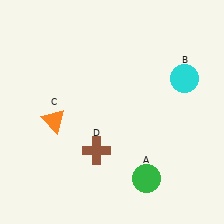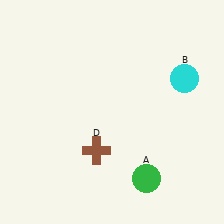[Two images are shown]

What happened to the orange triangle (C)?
The orange triangle (C) was removed in Image 2. It was in the bottom-left area of Image 1.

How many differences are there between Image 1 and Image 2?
There is 1 difference between the two images.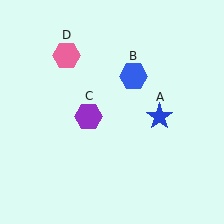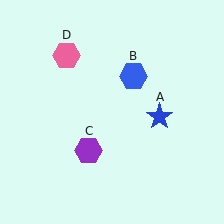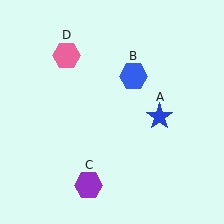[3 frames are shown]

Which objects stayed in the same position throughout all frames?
Blue star (object A) and blue hexagon (object B) and pink hexagon (object D) remained stationary.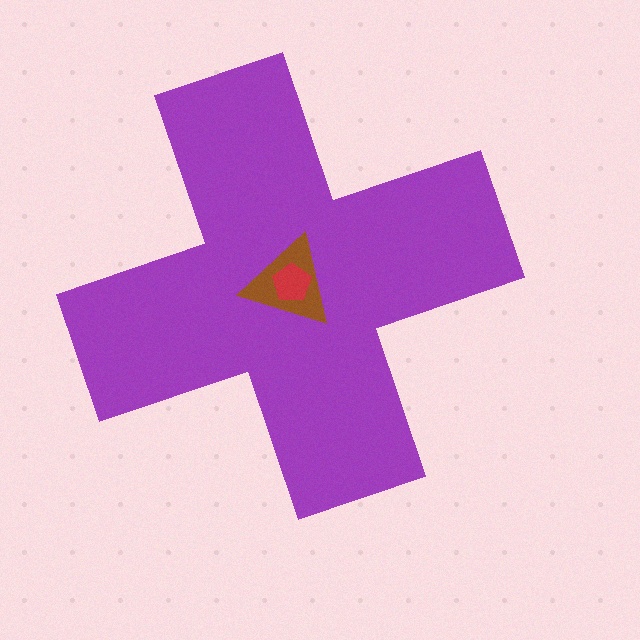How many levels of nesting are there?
3.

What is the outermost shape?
The purple cross.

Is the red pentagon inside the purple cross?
Yes.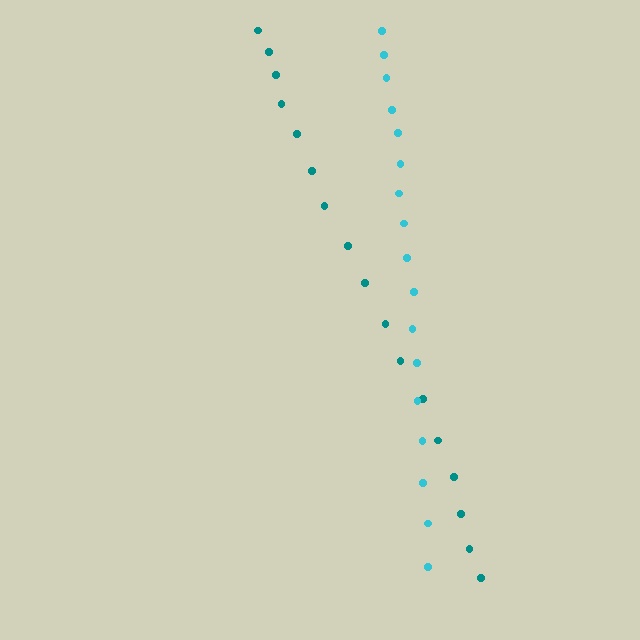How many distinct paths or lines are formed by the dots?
There are 2 distinct paths.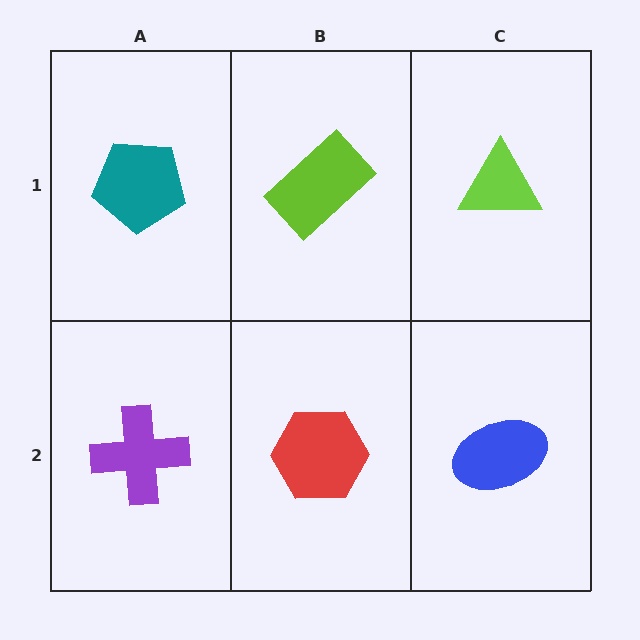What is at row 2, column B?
A red hexagon.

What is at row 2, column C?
A blue ellipse.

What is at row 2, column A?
A purple cross.